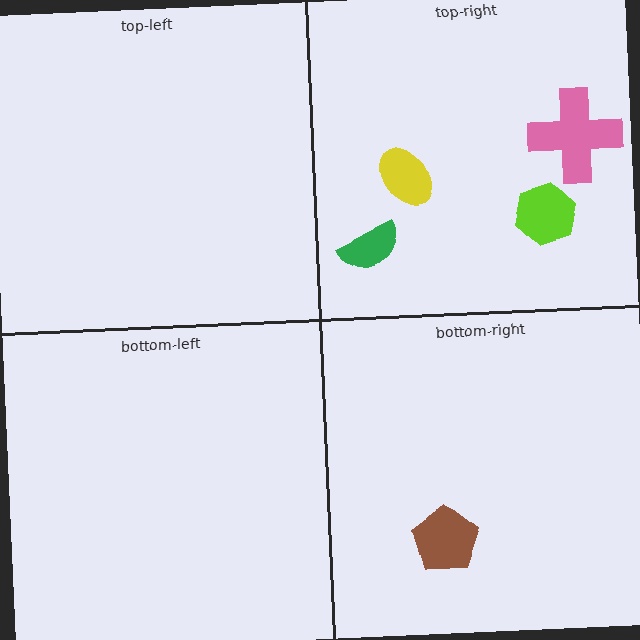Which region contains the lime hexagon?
The top-right region.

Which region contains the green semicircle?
The top-right region.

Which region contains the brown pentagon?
The bottom-right region.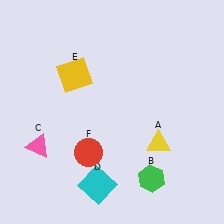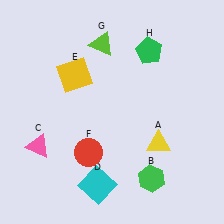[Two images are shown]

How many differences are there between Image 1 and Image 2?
There are 2 differences between the two images.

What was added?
A lime triangle (G), a green pentagon (H) were added in Image 2.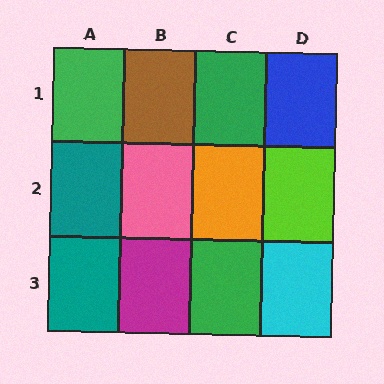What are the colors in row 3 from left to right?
Teal, magenta, green, cyan.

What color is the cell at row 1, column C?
Green.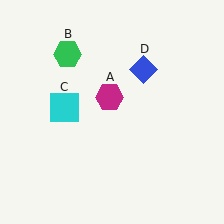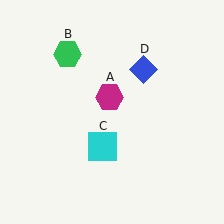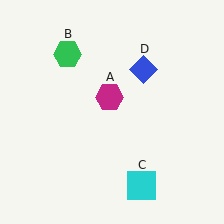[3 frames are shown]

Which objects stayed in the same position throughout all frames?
Magenta hexagon (object A) and green hexagon (object B) and blue diamond (object D) remained stationary.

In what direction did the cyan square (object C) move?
The cyan square (object C) moved down and to the right.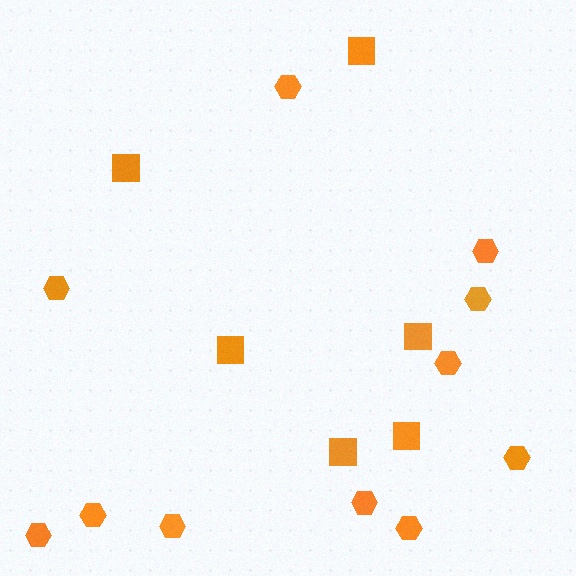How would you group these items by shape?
There are 2 groups: one group of squares (6) and one group of hexagons (11).